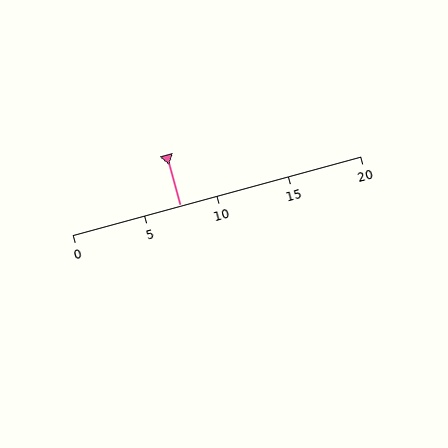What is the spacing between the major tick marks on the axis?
The major ticks are spaced 5 apart.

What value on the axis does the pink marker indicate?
The marker indicates approximately 7.5.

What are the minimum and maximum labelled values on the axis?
The axis runs from 0 to 20.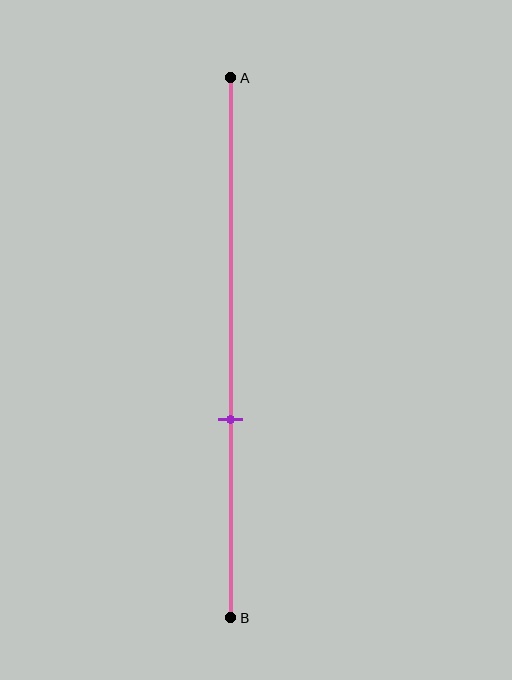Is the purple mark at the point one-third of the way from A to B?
No, the mark is at about 65% from A, not at the 33% one-third point.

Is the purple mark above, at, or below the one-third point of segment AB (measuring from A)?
The purple mark is below the one-third point of segment AB.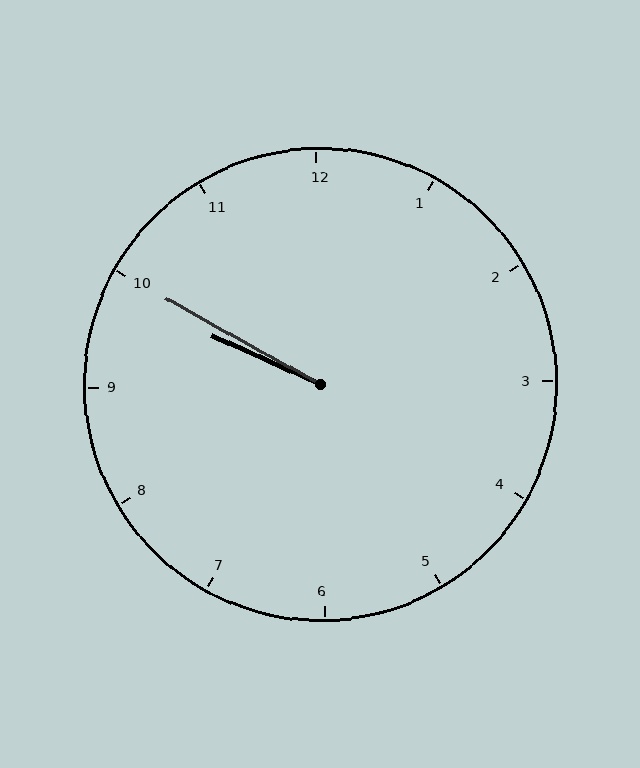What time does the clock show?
9:50.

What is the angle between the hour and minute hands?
Approximately 5 degrees.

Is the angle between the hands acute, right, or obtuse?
It is acute.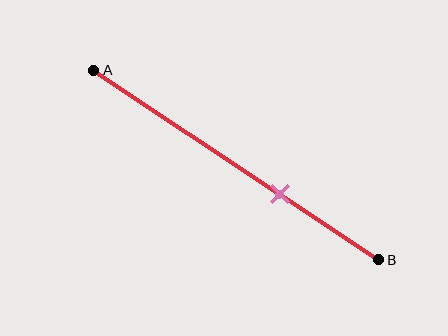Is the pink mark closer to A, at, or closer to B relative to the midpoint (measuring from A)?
The pink mark is closer to point B than the midpoint of segment AB.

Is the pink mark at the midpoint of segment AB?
No, the mark is at about 65% from A, not at the 50% midpoint.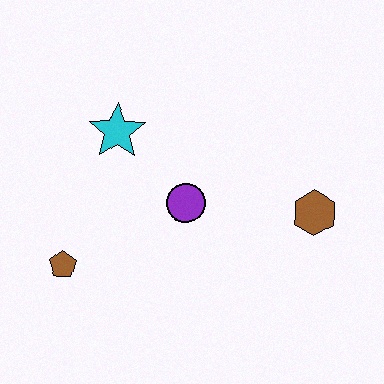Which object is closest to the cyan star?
The purple circle is closest to the cyan star.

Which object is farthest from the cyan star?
The brown hexagon is farthest from the cyan star.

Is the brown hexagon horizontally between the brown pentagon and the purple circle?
No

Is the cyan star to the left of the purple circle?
Yes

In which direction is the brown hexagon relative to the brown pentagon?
The brown hexagon is to the right of the brown pentagon.